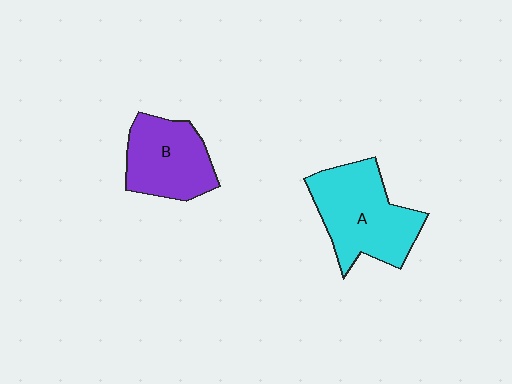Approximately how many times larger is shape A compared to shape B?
Approximately 1.3 times.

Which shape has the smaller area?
Shape B (purple).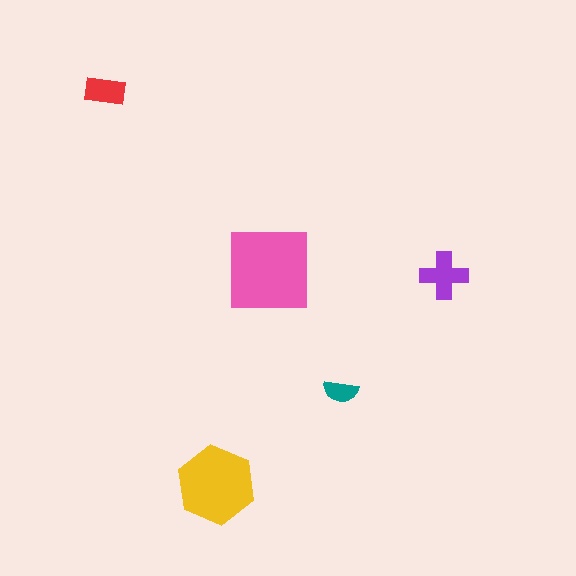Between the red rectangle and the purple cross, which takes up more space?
The purple cross.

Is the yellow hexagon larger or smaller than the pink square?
Smaller.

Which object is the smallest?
The teal semicircle.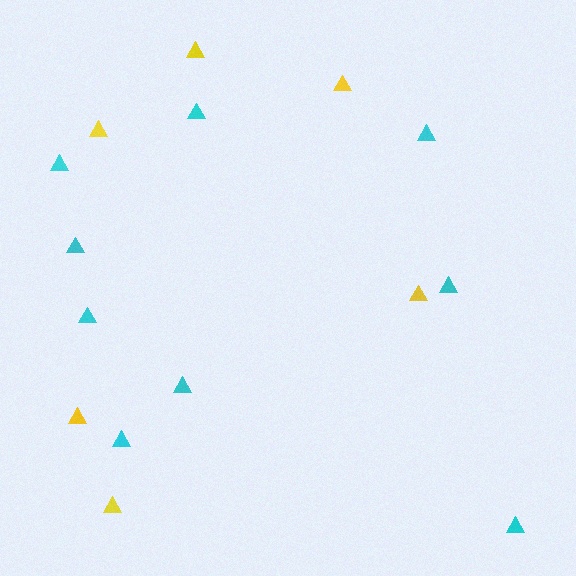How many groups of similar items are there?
There are 2 groups: one group of yellow triangles (6) and one group of cyan triangles (9).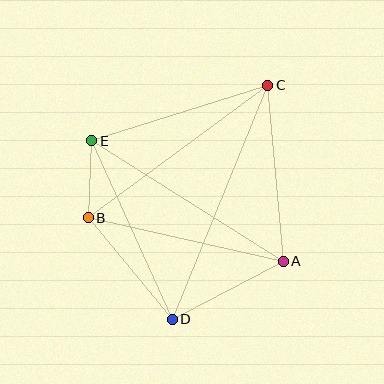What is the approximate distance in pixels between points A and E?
The distance between A and E is approximately 226 pixels.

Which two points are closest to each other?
Points B and E are closest to each other.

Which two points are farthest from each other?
Points C and D are farthest from each other.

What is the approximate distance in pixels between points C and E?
The distance between C and E is approximately 184 pixels.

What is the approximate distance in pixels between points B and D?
The distance between B and D is approximately 132 pixels.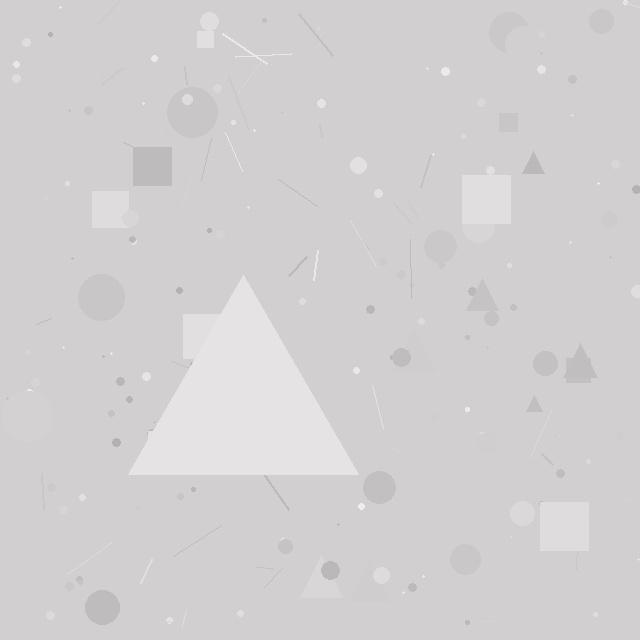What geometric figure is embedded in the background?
A triangle is embedded in the background.